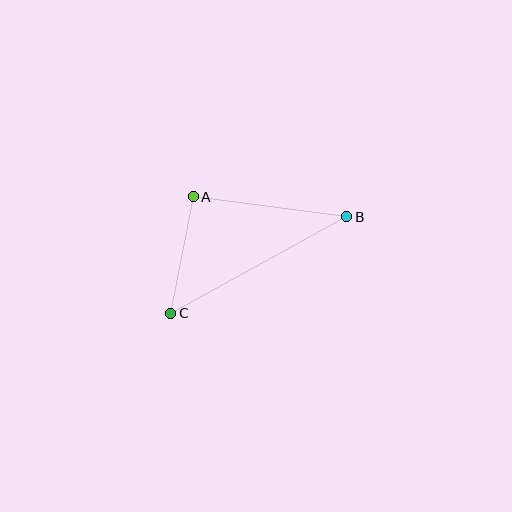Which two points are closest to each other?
Points A and C are closest to each other.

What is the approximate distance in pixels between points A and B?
The distance between A and B is approximately 154 pixels.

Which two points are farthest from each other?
Points B and C are farthest from each other.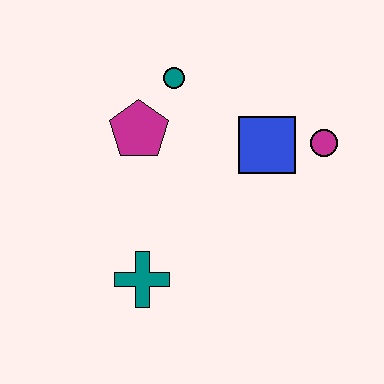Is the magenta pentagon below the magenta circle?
No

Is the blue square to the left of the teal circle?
No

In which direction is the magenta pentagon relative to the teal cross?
The magenta pentagon is above the teal cross.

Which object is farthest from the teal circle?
The teal cross is farthest from the teal circle.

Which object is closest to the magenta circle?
The blue square is closest to the magenta circle.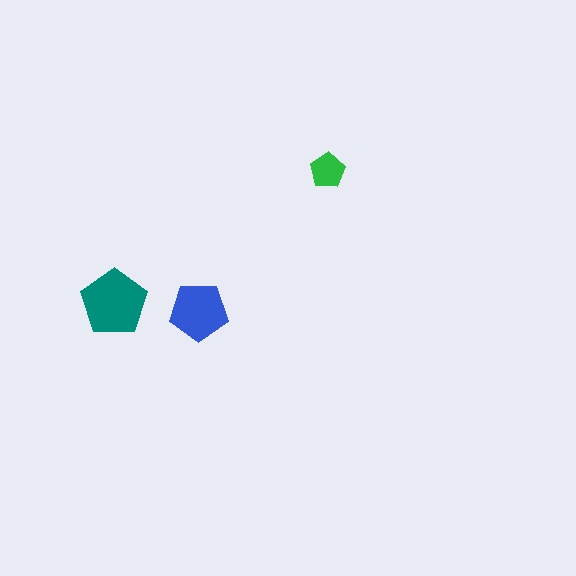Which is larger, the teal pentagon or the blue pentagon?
The teal one.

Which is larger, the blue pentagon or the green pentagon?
The blue one.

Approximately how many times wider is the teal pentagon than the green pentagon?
About 2 times wider.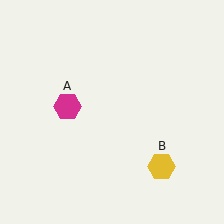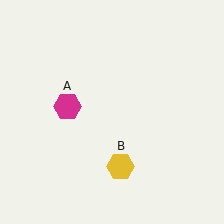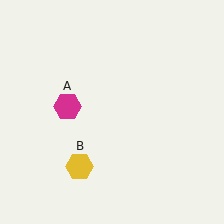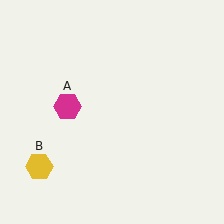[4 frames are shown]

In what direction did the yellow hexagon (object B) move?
The yellow hexagon (object B) moved left.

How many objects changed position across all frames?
1 object changed position: yellow hexagon (object B).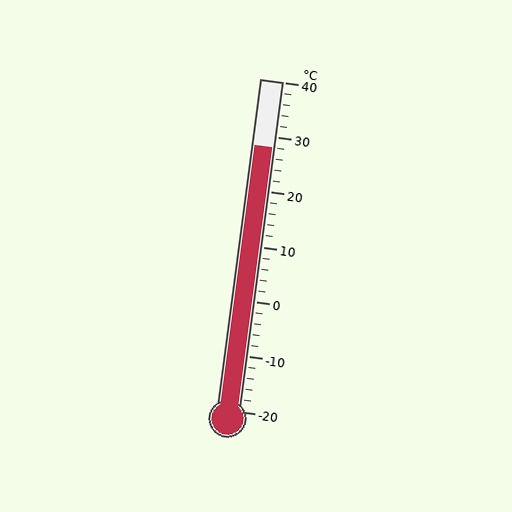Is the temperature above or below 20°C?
The temperature is above 20°C.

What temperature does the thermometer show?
The thermometer shows approximately 28°C.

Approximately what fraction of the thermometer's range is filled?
The thermometer is filled to approximately 80% of its range.